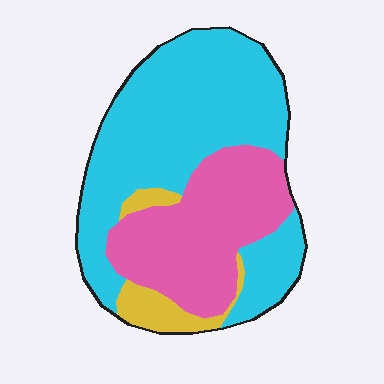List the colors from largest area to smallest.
From largest to smallest: cyan, pink, yellow.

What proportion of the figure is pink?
Pink covers 34% of the figure.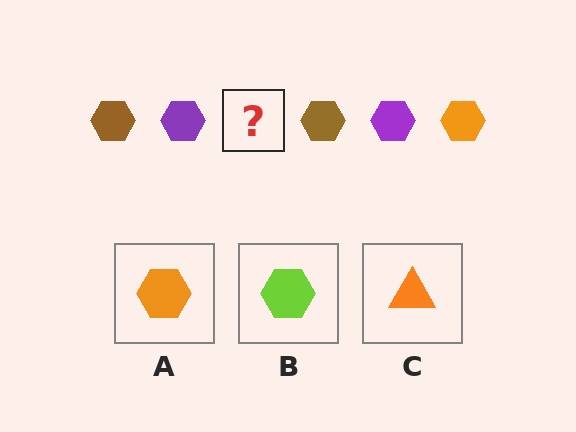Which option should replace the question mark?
Option A.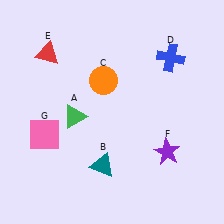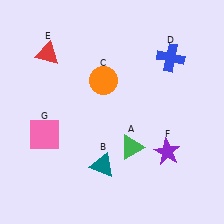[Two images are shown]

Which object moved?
The green triangle (A) moved right.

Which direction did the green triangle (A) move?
The green triangle (A) moved right.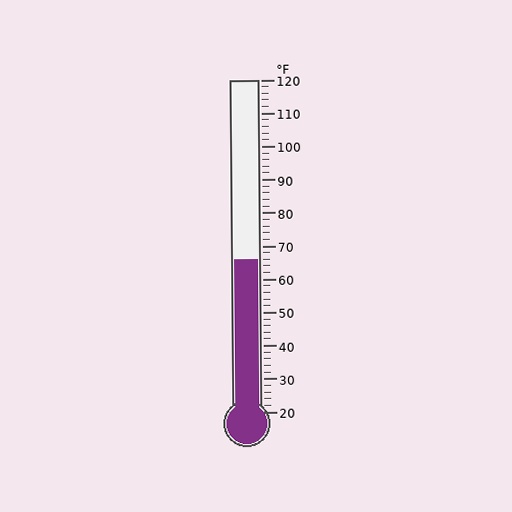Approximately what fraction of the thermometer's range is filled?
The thermometer is filled to approximately 45% of its range.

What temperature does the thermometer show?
The thermometer shows approximately 66°F.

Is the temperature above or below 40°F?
The temperature is above 40°F.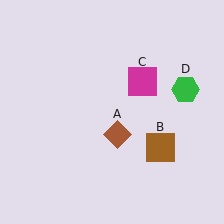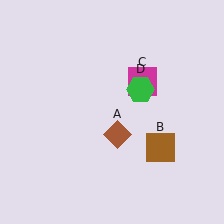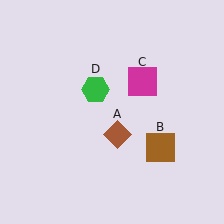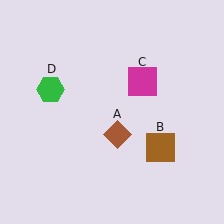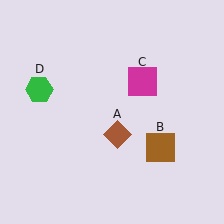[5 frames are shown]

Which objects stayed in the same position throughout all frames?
Brown diamond (object A) and brown square (object B) and magenta square (object C) remained stationary.